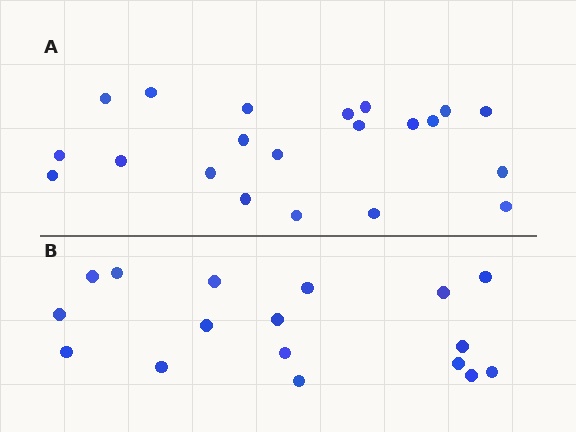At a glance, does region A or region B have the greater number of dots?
Region A (the top region) has more dots.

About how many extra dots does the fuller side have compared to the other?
Region A has about 4 more dots than region B.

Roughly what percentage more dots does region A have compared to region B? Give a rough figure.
About 25% more.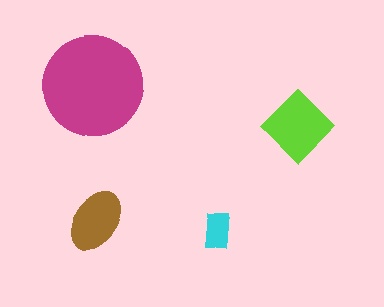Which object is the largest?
The magenta circle.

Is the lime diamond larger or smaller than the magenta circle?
Smaller.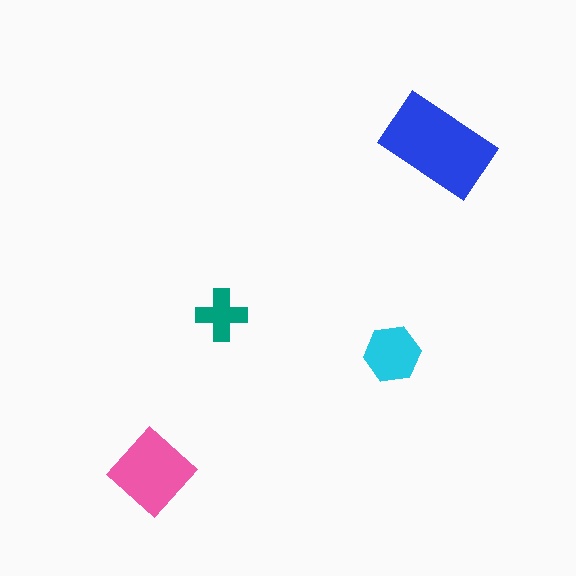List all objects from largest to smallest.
The blue rectangle, the pink diamond, the cyan hexagon, the teal cross.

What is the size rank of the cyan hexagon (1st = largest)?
3rd.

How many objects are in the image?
There are 4 objects in the image.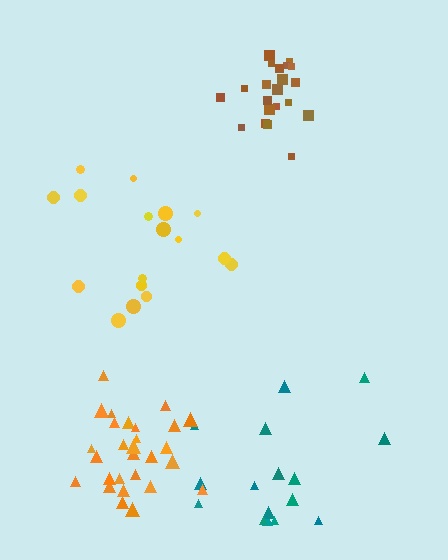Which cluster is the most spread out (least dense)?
Teal.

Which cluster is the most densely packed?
Brown.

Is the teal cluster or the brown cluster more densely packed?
Brown.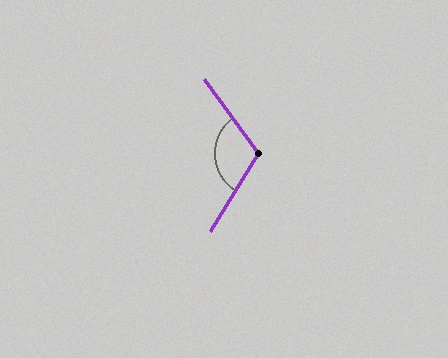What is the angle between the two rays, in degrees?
Approximately 113 degrees.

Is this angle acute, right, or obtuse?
It is obtuse.